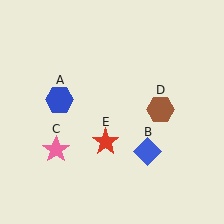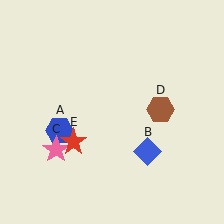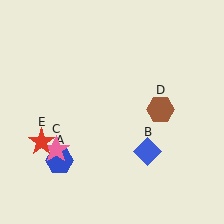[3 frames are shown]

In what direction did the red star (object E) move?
The red star (object E) moved left.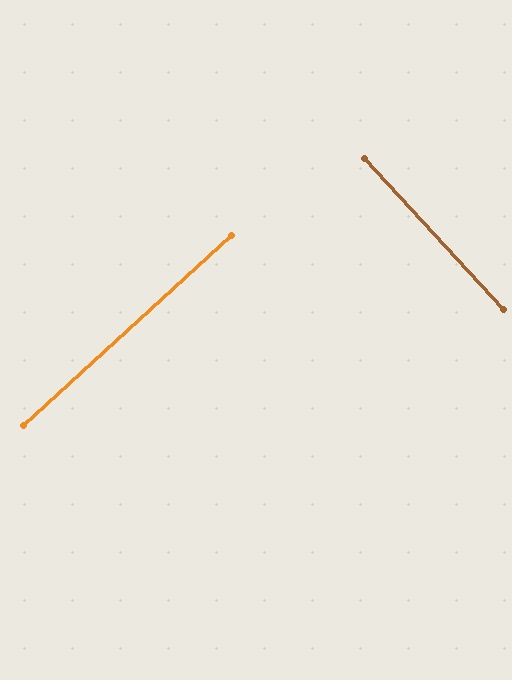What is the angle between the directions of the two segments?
Approximately 90 degrees.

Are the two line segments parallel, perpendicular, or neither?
Perpendicular — they meet at approximately 90°.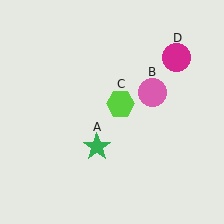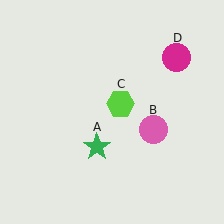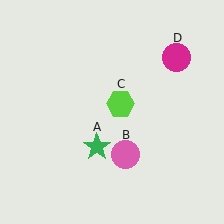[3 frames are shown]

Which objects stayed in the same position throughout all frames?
Green star (object A) and lime hexagon (object C) and magenta circle (object D) remained stationary.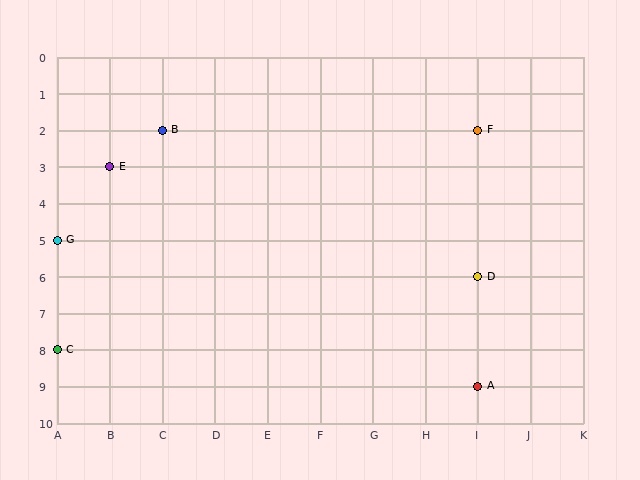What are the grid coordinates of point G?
Point G is at grid coordinates (A, 5).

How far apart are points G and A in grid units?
Points G and A are 8 columns and 4 rows apart (about 8.9 grid units diagonally).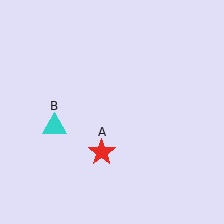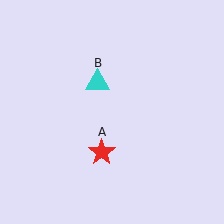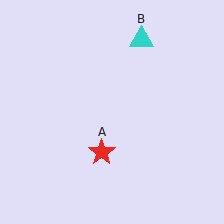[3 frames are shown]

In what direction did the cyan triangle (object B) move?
The cyan triangle (object B) moved up and to the right.